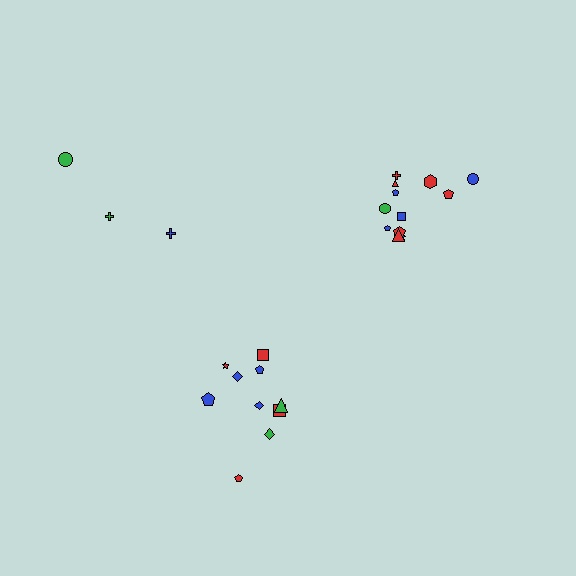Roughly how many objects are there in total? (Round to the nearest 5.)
Roughly 25 objects in total.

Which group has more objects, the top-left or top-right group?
The top-right group.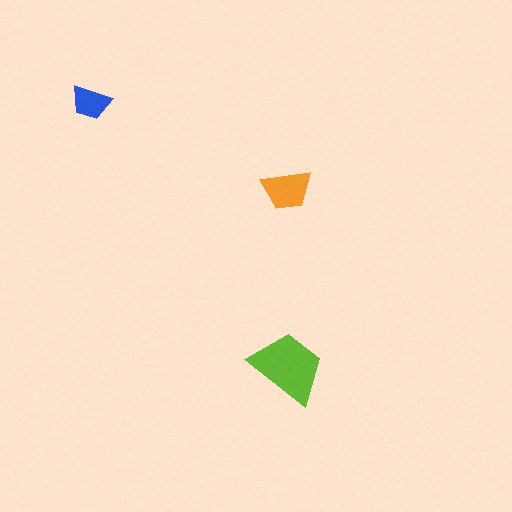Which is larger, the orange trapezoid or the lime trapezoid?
The lime one.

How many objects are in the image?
There are 3 objects in the image.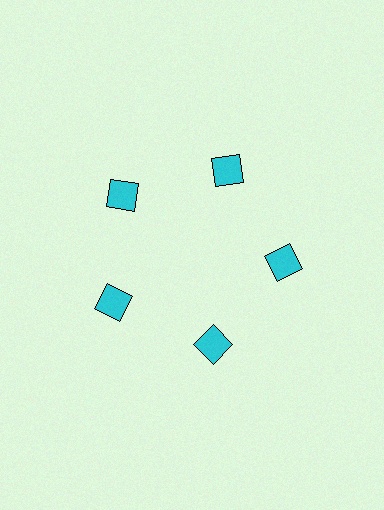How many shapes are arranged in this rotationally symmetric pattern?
There are 5 shapes, arranged in 5 groups of 1.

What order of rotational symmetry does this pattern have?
This pattern has 5-fold rotational symmetry.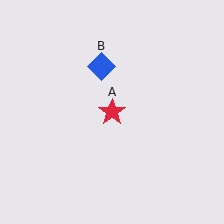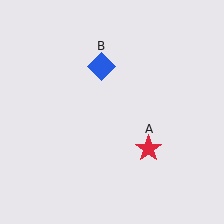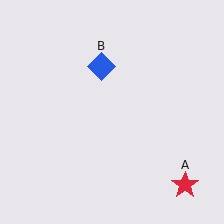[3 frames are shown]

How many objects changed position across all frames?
1 object changed position: red star (object A).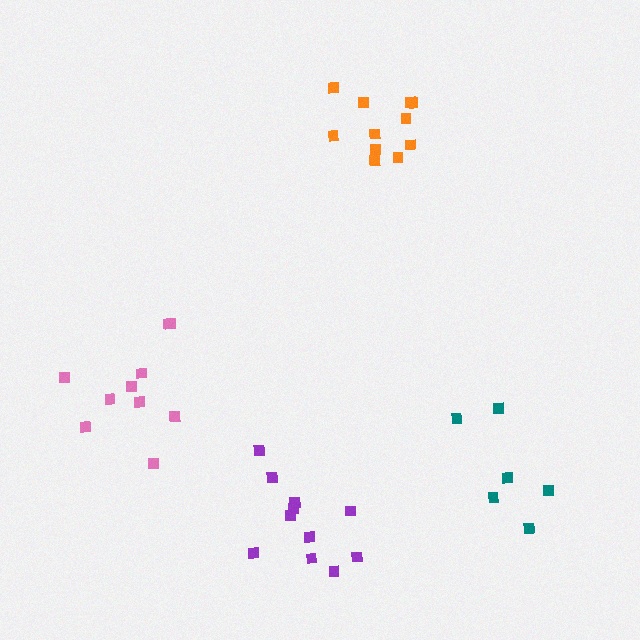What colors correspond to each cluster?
The clusters are colored: pink, teal, purple, orange.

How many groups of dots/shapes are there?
There are 4 groups.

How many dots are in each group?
Group 1: 10 dots, Group 2: 6 dots, Group 3: 11 dots, Group 4: 11 dots (38 total).